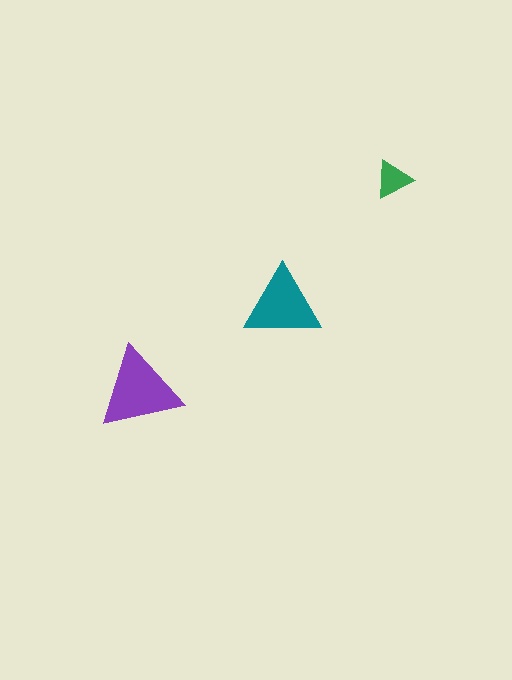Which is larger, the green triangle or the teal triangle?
The teal one.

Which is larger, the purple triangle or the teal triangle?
The purple one.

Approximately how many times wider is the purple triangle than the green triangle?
About 2 times wider.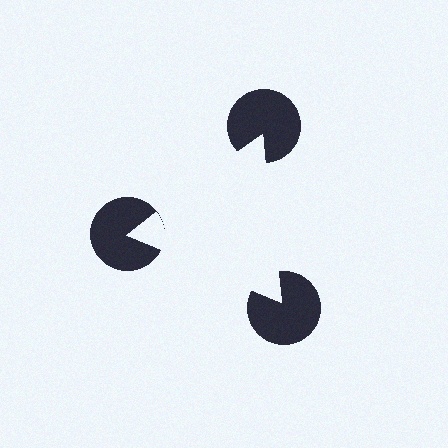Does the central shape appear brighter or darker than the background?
It typically appears slightly brighter than the background, even though no actual brightness change is drawn.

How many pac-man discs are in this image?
There are 3 — one at each vertex of the illusory triangle.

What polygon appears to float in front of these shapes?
An illusory triangle — its edges are inferred from the aligned wedge cuts in the pac-man discs, not physically drawn.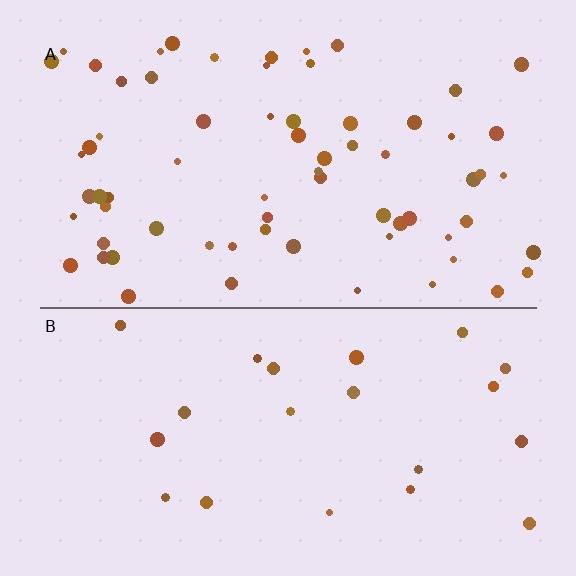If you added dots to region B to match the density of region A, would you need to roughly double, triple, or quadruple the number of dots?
Approximately triple.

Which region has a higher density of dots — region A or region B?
A (the top).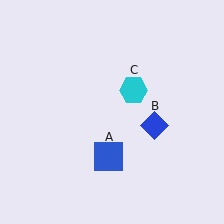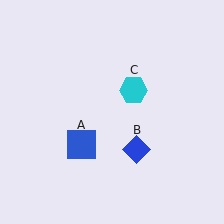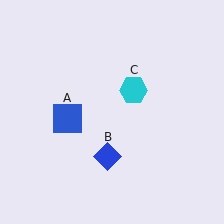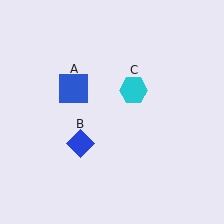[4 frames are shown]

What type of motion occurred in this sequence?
The blue square (object A), blue diamond (object B) rotated clockwise around the center of the scene.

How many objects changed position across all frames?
2 objects changed position: blue square (object A), blue diamond (object B).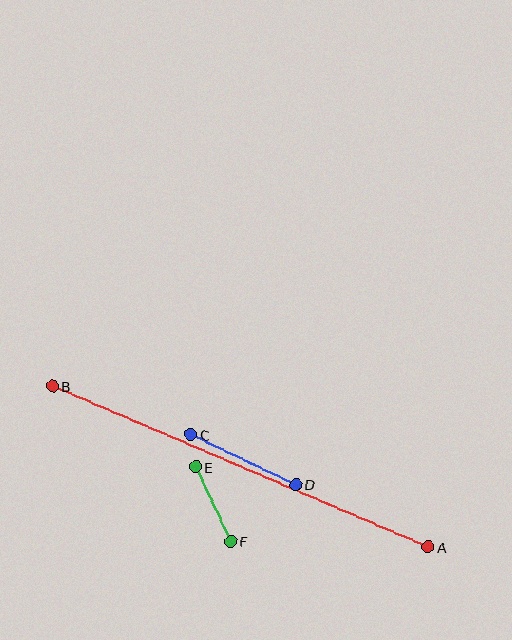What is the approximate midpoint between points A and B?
The midpoint is at approximately (240, 467) pixels.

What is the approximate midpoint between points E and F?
The midpoint is at approximately (213, 504) pixels.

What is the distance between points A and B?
The distance is approximately 409 pixels.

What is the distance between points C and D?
The distance is approximately 117 pixels.